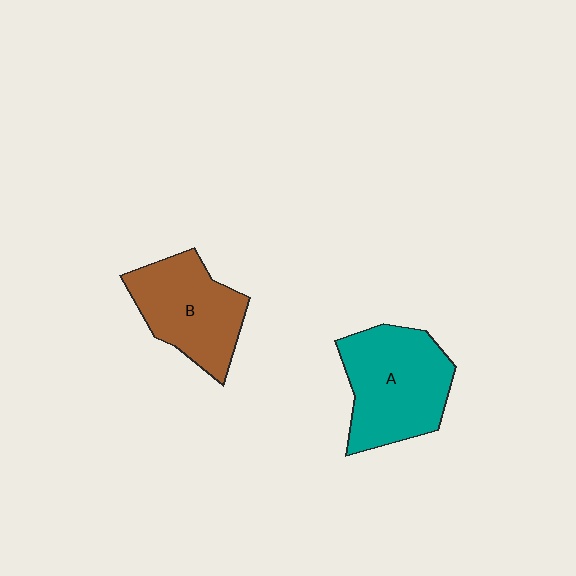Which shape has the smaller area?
Shape B (brown).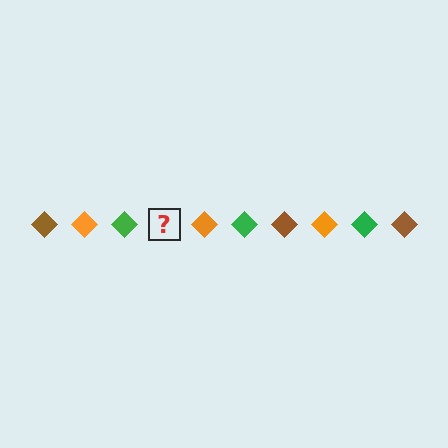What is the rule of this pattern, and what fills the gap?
The rule is that the pattern cycles through brown, orange, green diamonds. The gap should be filled with a brown diamond.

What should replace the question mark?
The question mark should be replaced with a brown diamond.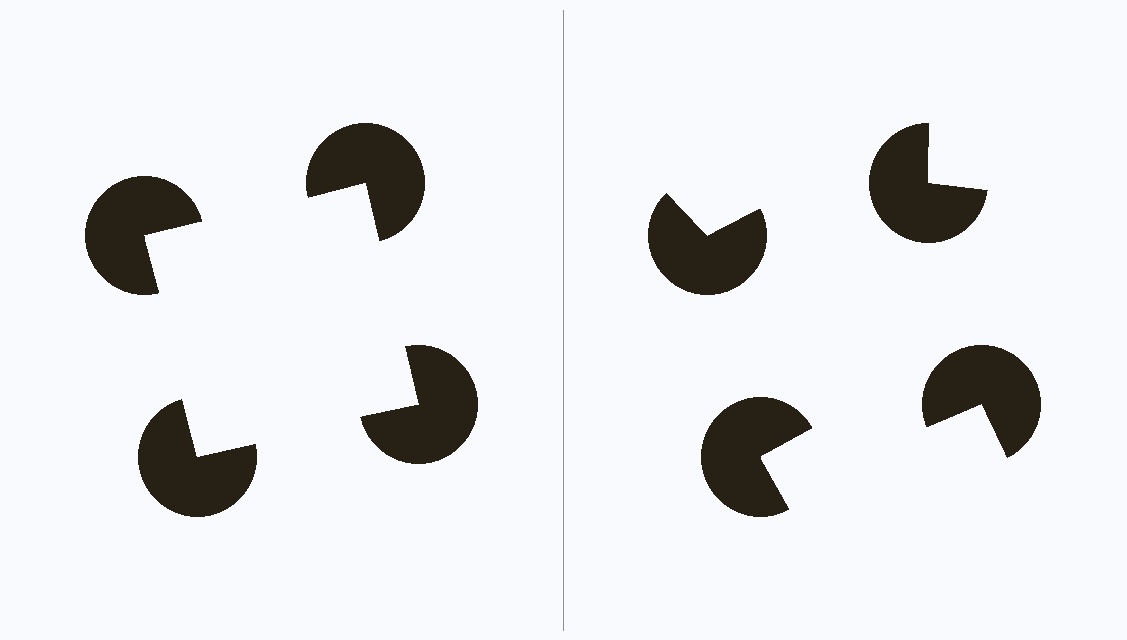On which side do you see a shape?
An illusory square appears on the left side. On the right side the wedge cuts are rotated, so no coherent shape forms.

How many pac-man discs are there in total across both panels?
8 — 4 on each side.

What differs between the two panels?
The pac-man discs are positioned identically on both sides; only the wedge orientations differ. On the left they align to a square; on the right they are misaligned.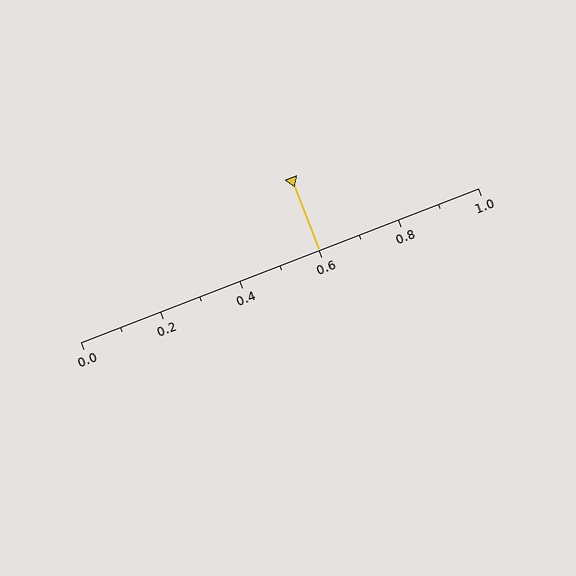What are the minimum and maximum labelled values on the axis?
The axis runs from 0.0 to 1.0.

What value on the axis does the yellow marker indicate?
The marker indicates approximately 0.6.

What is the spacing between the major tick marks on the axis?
The major ticks are spaced 0.2 apart.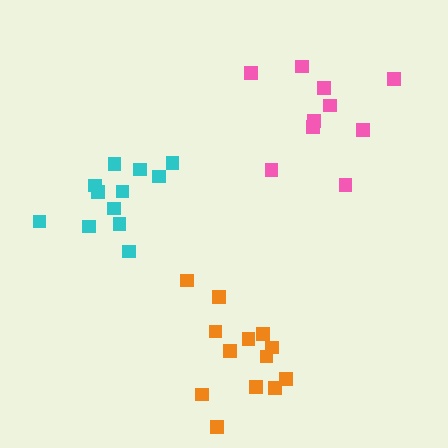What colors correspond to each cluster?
The clusters are colored: pink, cyan, orange.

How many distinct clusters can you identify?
There are 3 distinct clusters.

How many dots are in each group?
Group 1: 10 dots, Group 2: 12 dots, Group 3: 13 dots (35 total).